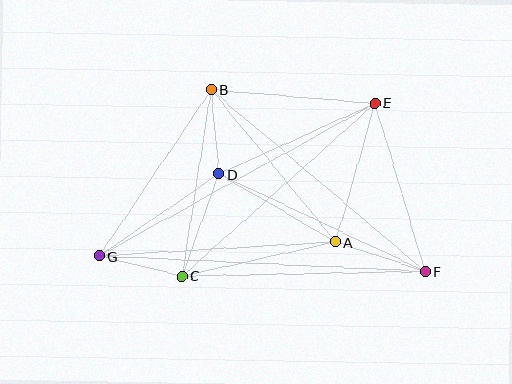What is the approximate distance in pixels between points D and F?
The distance between D and F is approximately 228 pixels.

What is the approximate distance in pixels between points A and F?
The distance between A and F is approximately 95 pixels.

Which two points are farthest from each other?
Points F and G are farthest from each other.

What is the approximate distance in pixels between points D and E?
The distance between D and E is approximately 171 pixels.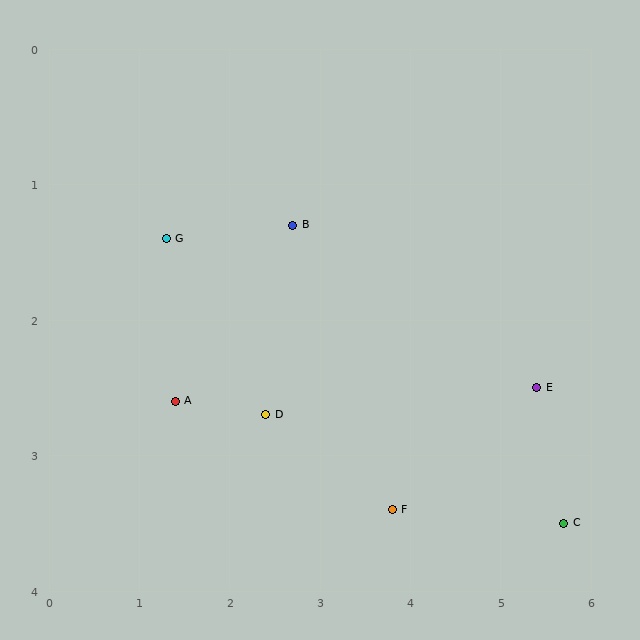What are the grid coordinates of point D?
Point D is at approximately (2.4, 2.7).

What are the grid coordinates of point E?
Point E is at approximately (5.4, 2.5).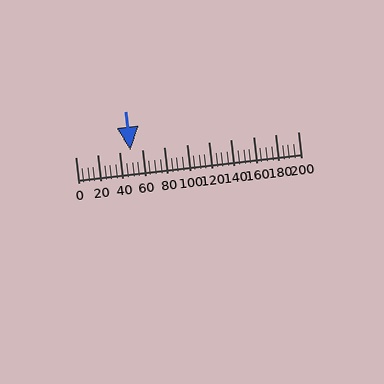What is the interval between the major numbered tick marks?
The major tick marks are spaced 20 units apart.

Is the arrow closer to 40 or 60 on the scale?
The arrow is closer to 40.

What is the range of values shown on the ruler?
The ruler shows values from 0 to 200.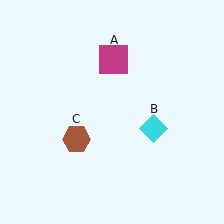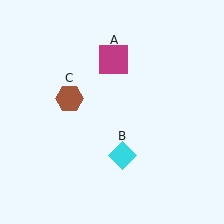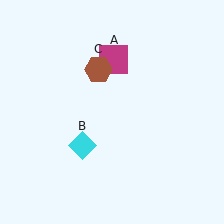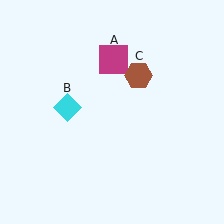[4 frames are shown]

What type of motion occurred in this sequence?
The cyan diamond (object B), brown hexagon (object C) rotated clockwise around the center of the scene.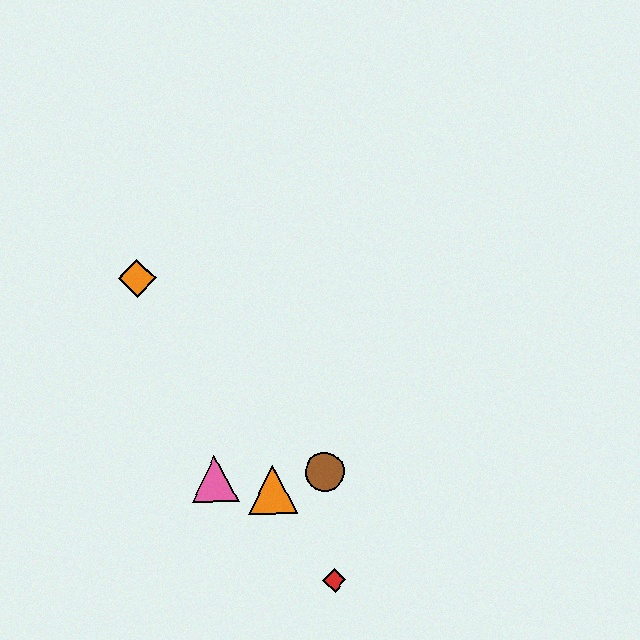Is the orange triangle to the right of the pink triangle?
Yes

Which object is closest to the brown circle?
The orange triangle is closest to the brown circle.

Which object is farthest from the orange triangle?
The orange diamond is farthest from the orange triangle.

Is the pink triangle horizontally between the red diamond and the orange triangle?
No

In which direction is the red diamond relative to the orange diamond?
The red diamond is below the orange diamond.